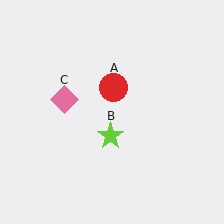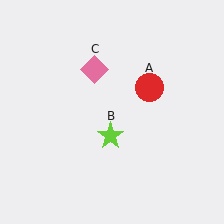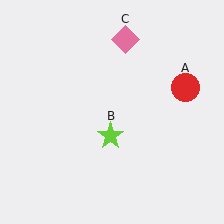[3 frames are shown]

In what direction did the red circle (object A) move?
The red circle (object A) moved right.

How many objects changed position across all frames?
2 objects changed position: red circle (object A), pink diamond (object C).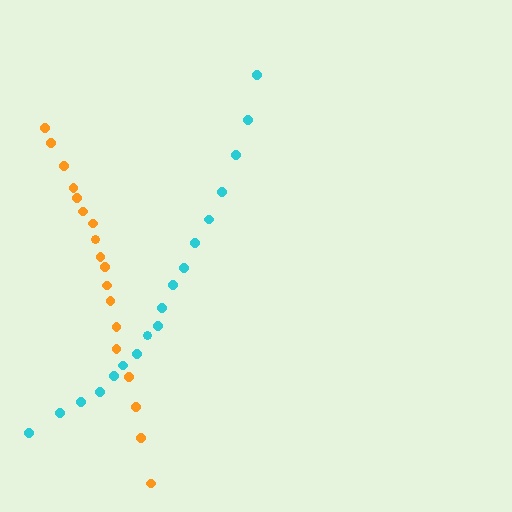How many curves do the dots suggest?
There are 2 distinct paths.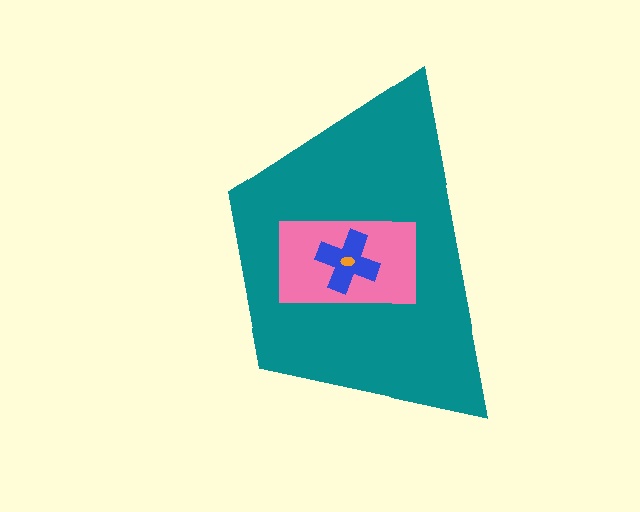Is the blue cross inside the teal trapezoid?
Yes.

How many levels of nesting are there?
4.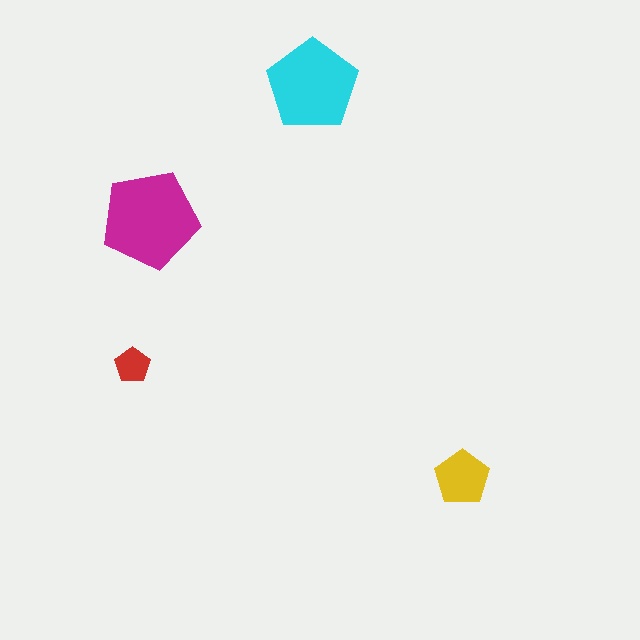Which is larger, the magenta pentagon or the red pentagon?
The magenta one.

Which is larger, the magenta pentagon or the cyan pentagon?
The magenta one.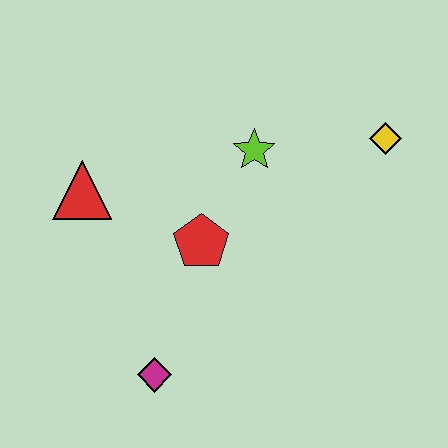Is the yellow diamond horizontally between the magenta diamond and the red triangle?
No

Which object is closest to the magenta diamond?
The red pentagon is closest to the magenta diamond.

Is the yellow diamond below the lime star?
No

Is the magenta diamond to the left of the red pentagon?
Yes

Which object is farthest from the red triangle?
The yellow diamond is farthest from the red triangle.